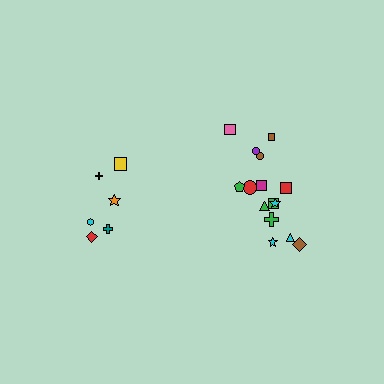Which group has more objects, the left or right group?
The right group.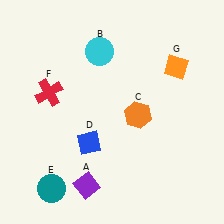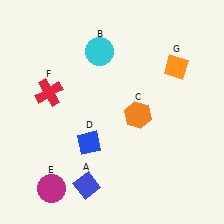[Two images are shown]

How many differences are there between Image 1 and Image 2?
There are 2 differences between the two images.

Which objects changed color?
A changed from purple to blue. E changed from teal to magenta.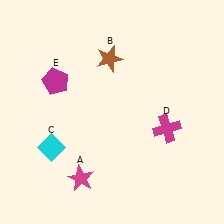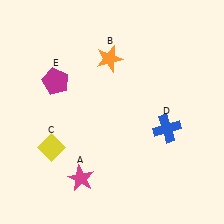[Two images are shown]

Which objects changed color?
B changed from brown to orange. C changed from cyan to yellow. D changed from magenta to blue.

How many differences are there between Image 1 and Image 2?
There are 3 differences between the two images.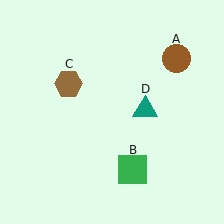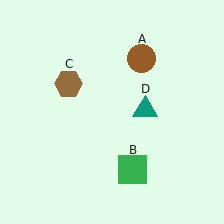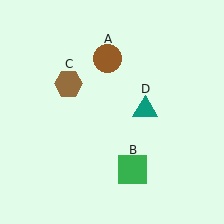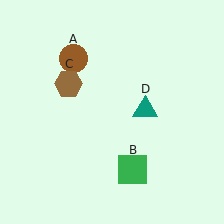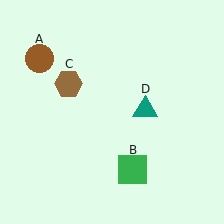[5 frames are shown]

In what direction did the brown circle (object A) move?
The brown circle (object A) moved left.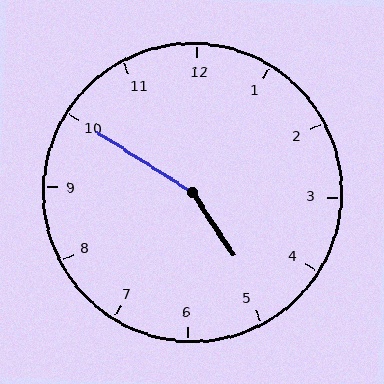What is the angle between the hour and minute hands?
Approximately 155 degrees.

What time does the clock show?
4:50.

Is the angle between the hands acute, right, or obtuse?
It is obtuse.